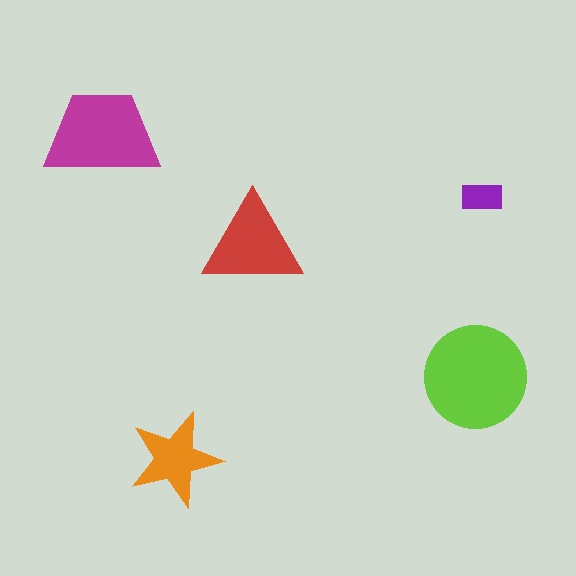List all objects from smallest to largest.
The purple rectangle, the orange star, the red triangle, the magenta trapezoid, the lime circle.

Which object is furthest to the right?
The purple rectangle is rightmost.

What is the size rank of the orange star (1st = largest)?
4th.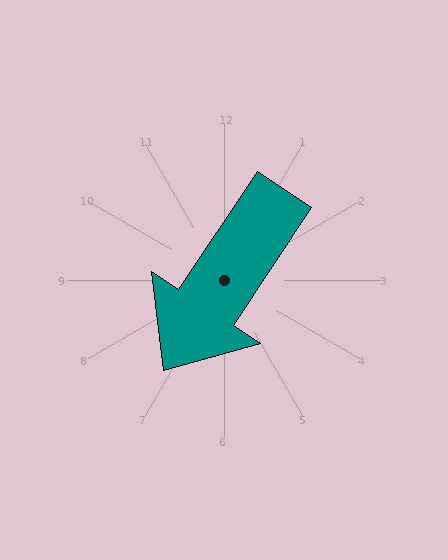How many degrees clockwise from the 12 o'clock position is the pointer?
Approximately 214 degrees.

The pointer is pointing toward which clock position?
Roughly 7 o'clock.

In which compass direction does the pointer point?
Southwest.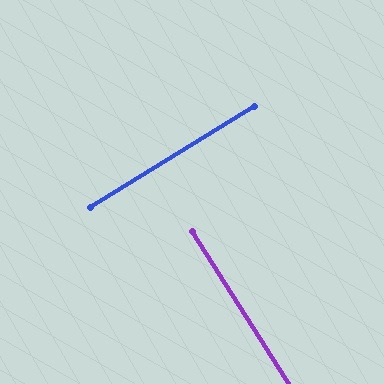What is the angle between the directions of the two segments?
Approximately 89 degrees.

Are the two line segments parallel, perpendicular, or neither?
Perpendicular — they meet at approximately 89°.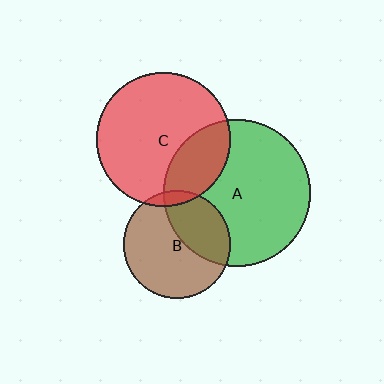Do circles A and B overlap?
Yes.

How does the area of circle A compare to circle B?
Approximately 1.9 times.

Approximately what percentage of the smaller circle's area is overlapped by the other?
Approximately 35%.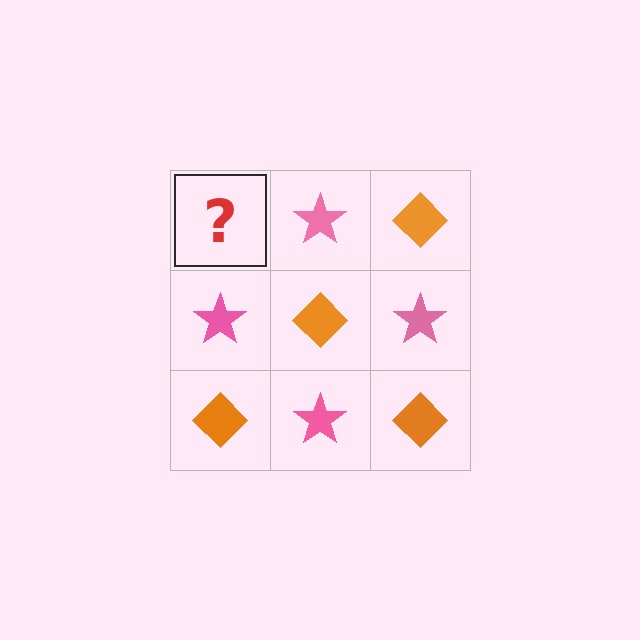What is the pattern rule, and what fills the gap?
The rule is that it alternates orange diamond and pink star in a checkerboard pattern. The gap should be filled with an orange diamond.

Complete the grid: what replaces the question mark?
The question mark should be replaced with an orange diamond.